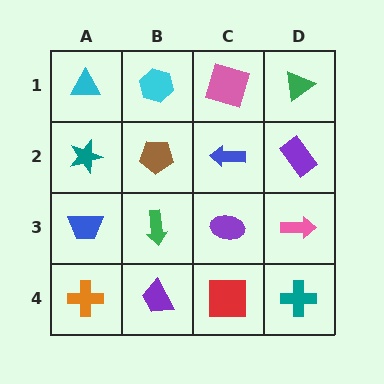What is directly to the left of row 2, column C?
A brown pentagon.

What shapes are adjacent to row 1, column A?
A teal star (row 2, column A), a cyan hexagon (row 1, column B).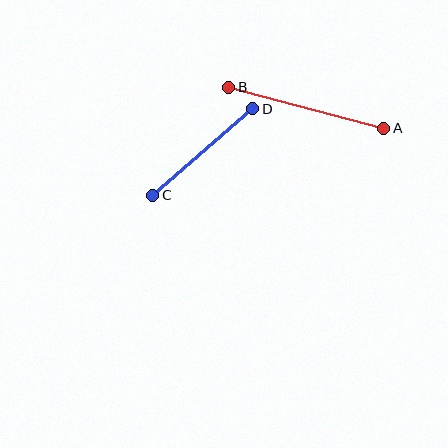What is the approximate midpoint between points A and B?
The midpoint is at approximately (306, 108) pixels.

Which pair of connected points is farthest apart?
Points A and B are farthest apart.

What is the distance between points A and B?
The distance is approximately 160 pixels.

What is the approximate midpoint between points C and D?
The midpoint is at approximately (203, 152) pixels.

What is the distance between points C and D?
The distance is approximately 132 pixels.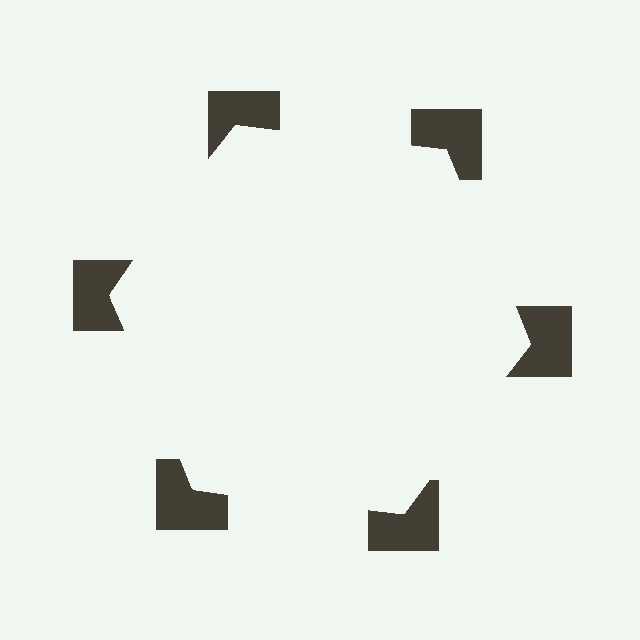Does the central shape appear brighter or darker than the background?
It typically appears slightly brighter than the background, even though no actual brightness change is drawn.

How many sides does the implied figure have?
6 sides.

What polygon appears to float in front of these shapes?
An illusory hexagon — its edges are inferred from the aligned wedge cuts in the notched squares, not physically drawn.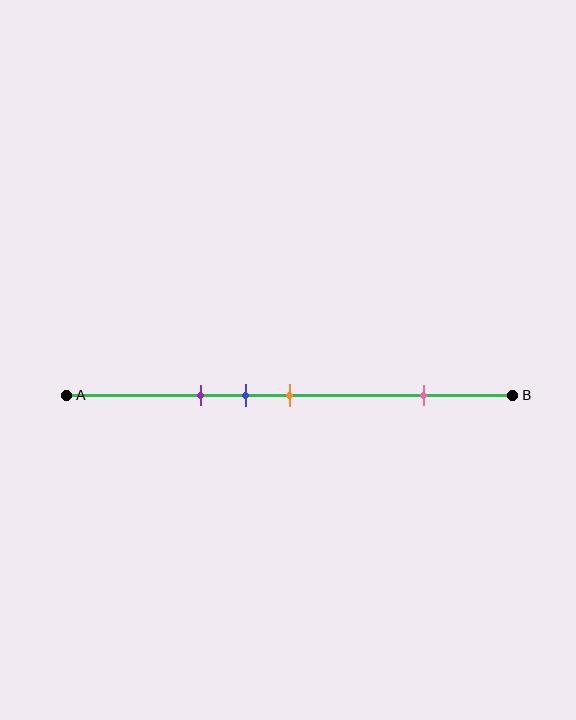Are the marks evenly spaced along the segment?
No, the marks are not evenly spaced.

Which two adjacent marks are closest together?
The blue and orange marks are the closest adjacent pair.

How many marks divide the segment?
There are 4 marks dividing the segment.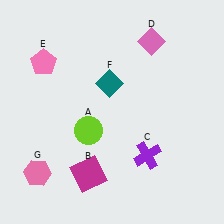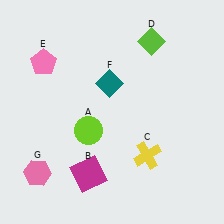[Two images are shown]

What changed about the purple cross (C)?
In Image 1, C is purple. In Image 2, it changed to yellow.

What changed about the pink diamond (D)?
In Image 1, D is pink. In Image 2, it changed to lime.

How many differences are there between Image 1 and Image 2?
There are 2 differences between the two images.